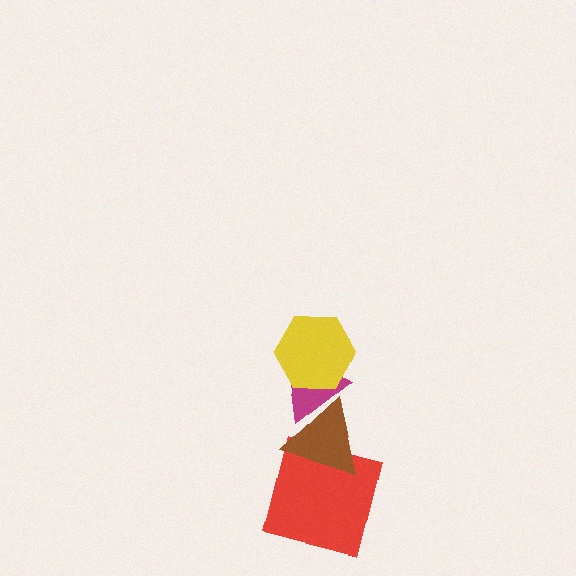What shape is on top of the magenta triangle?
The yellow hexagon is on top of the magenta triangle.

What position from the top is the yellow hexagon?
The yellow hexagon is 1st from the top.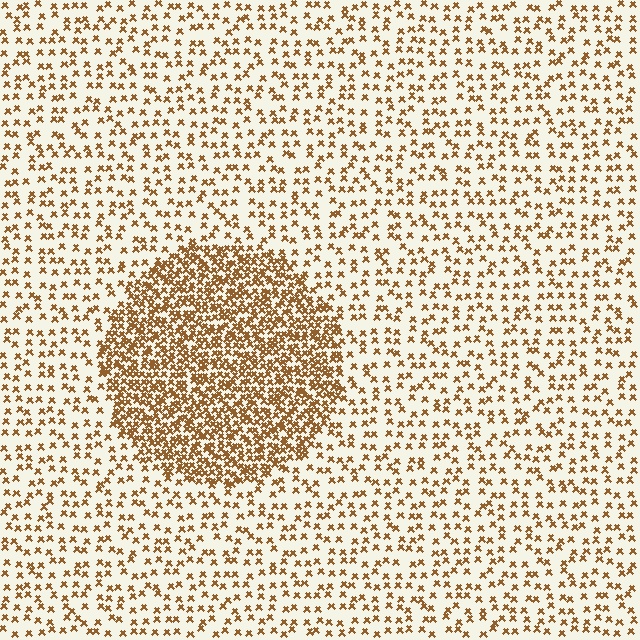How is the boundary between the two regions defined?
The boundary is defined by a change in element density (approximately 2.7x ratio). All elements are the same color, size, and shape.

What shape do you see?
I see a circle.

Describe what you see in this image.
The image contains small brown elements arranged at two different densities. A circle-shaped region is visible where the elements are more densely packed than the surrounding area.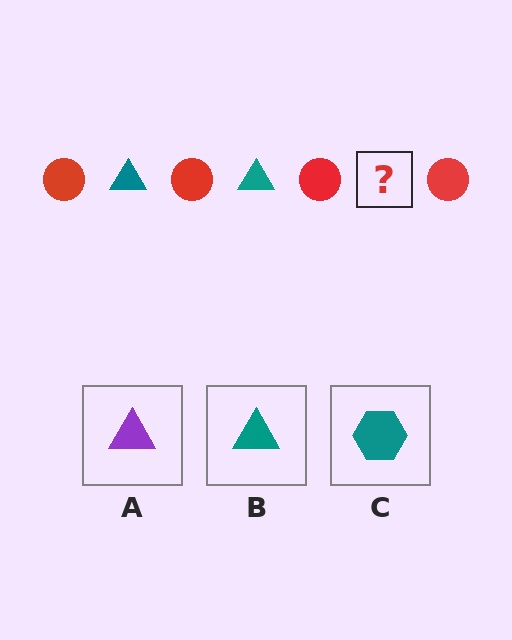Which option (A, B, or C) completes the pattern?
B.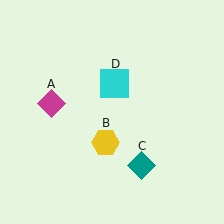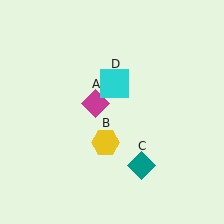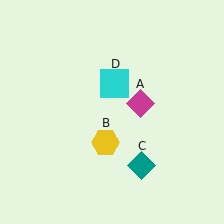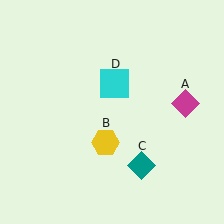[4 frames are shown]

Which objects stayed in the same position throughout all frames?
Yellow hexagon (object B) and teal diamond (object C) and cyan square (object D) remained stationary.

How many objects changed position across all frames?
1 object changed position: magenta diamond (object A).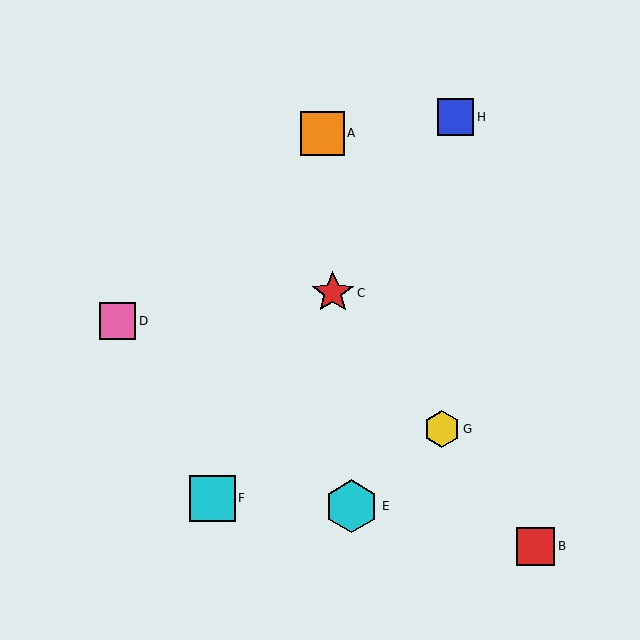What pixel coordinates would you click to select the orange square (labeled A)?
Click at (322, 133) to select the orange square A.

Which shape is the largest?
The cyan hexagon (labeled E) is the largest.